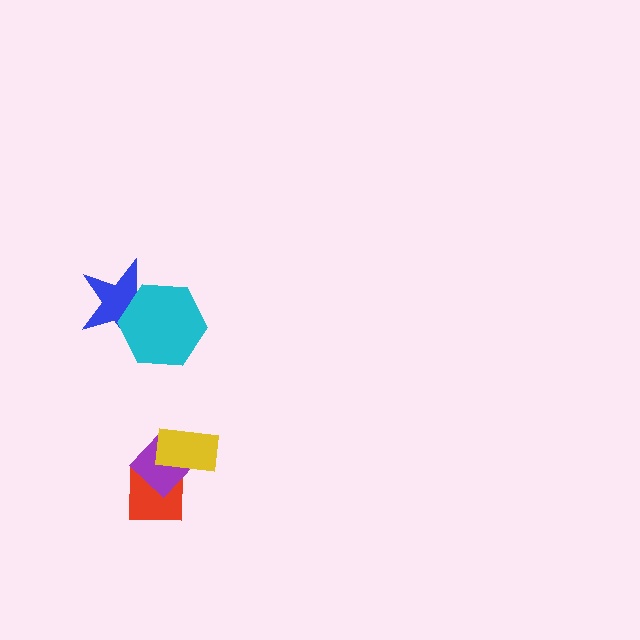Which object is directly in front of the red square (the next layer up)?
The purple diamond is directly in front of the red square.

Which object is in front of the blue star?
The cyan hexagon is in front of the blue star.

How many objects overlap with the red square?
2 objects overlap with the red square.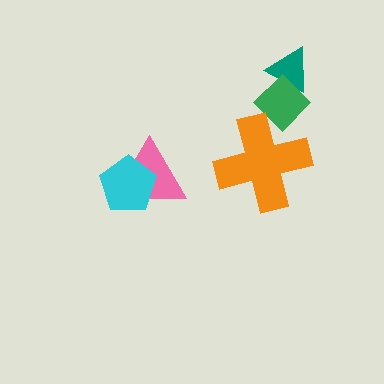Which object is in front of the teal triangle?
The green diamond is in front of the teal triangle.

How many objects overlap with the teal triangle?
1 object overlaps with the teal triangle.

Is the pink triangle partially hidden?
Yes, it is partially covered by another shape.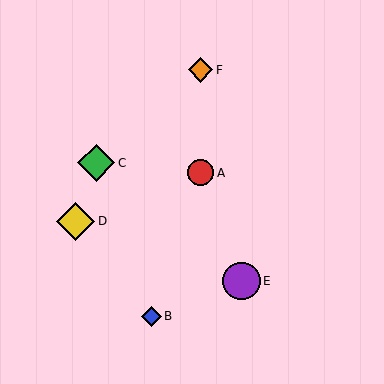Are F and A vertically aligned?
Yes, both are at x≈200.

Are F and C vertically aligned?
No, F is at x≈200 and C is at x≈96.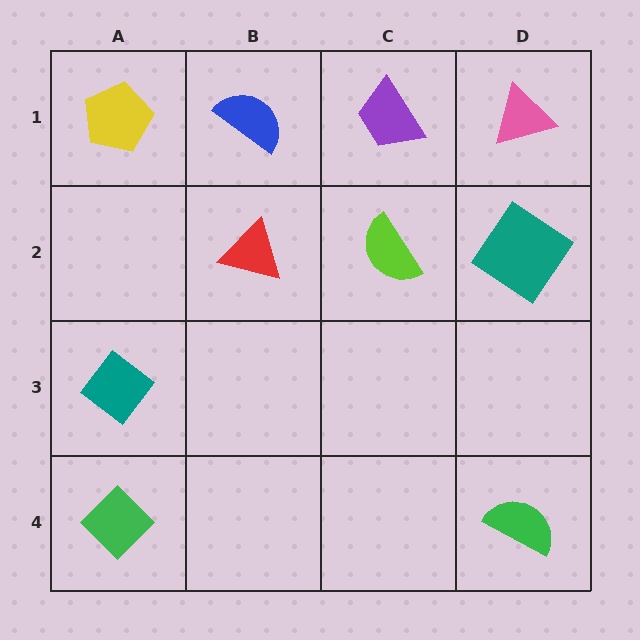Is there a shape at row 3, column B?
No, that cell is empty.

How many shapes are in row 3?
1 shape.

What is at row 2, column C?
A lime semicircle.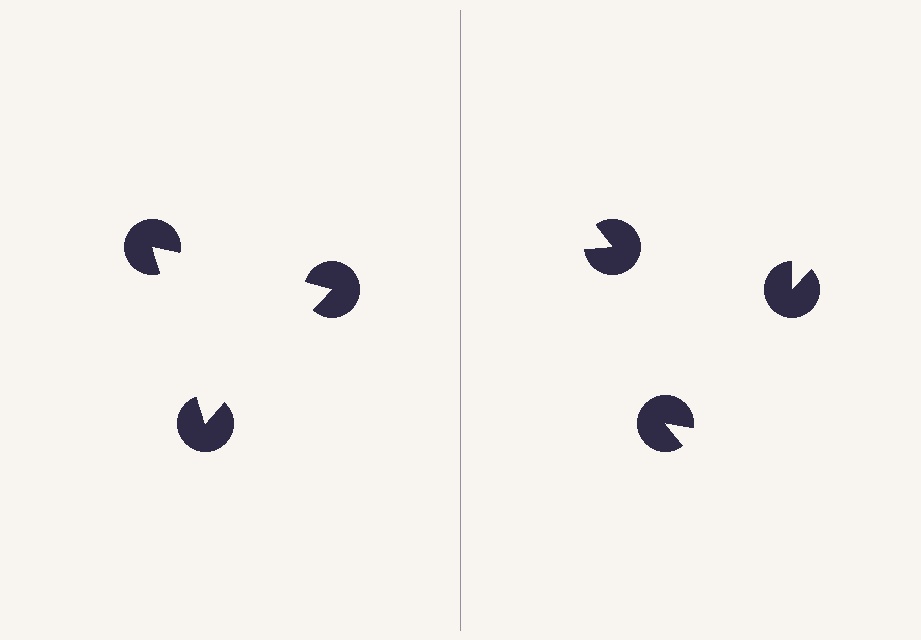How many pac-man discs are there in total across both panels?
6 — 3 on each side.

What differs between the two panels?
The pac-man discs are positioned identically on both sides; only the wedge orientations differ. On the left they align to a triangle; on the right they are misaligned.